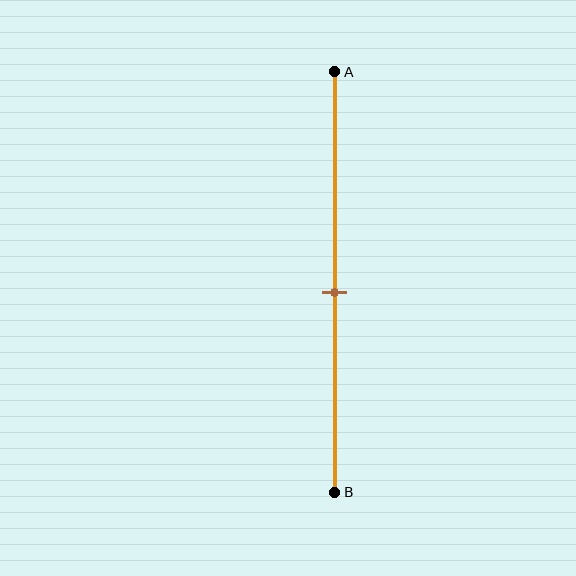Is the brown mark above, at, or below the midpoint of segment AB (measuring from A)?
The brown mark is approximately at the midpoint of segment AB.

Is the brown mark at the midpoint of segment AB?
Yes, the mark is approximately at the midpoint.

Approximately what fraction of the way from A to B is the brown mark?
The brown mark is approximately 50% of the way from A to B.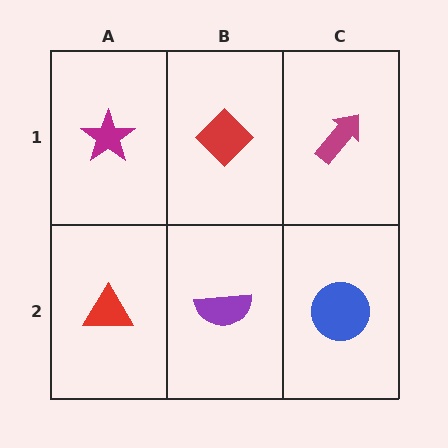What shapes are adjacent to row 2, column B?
A red diamond (row 1, column B), a red triangle (row 2, column A), a blue circle (row 2, column C).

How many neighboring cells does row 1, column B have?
3.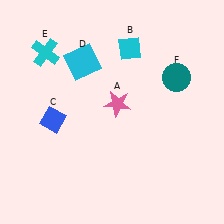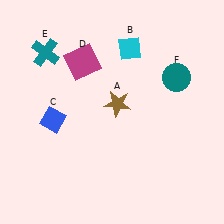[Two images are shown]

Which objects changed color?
A changed from pink to brown. D changed from cyan to magenta. E changed from cyan to teal.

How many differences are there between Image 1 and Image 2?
There are 3 differences between the two images.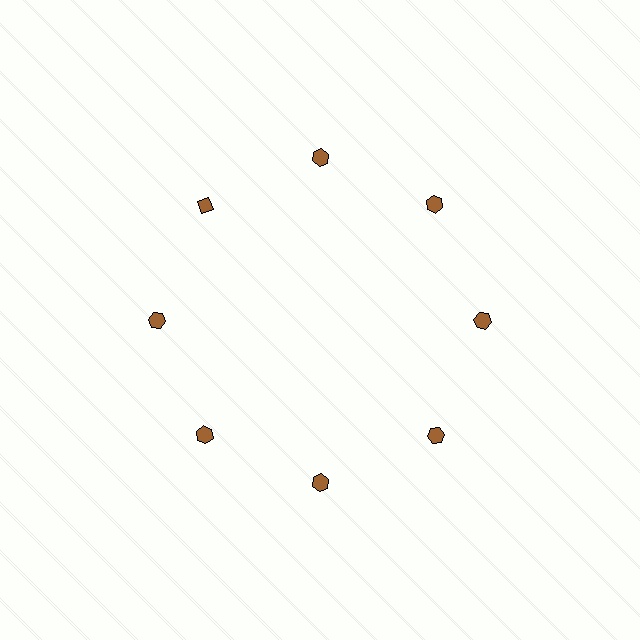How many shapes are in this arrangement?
There are 8 shapes arranged in a ring pattern.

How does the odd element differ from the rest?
It has a different shape: diamond instead of hexagon.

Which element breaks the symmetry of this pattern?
The brown diamond at roughly the 10 o'clock position breaks the symmetry. All other shapes are brown hexagons.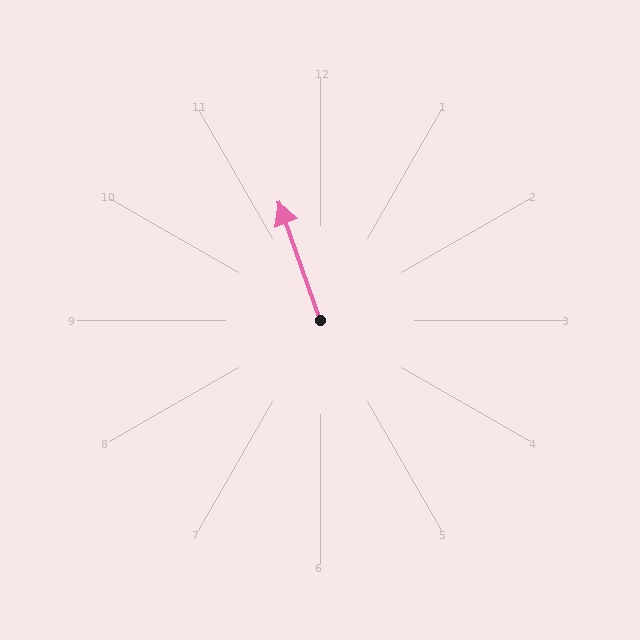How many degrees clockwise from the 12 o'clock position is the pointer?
Approximately 341 degrees.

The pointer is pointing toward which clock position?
Roughly 11 o'clock.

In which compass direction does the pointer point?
North.